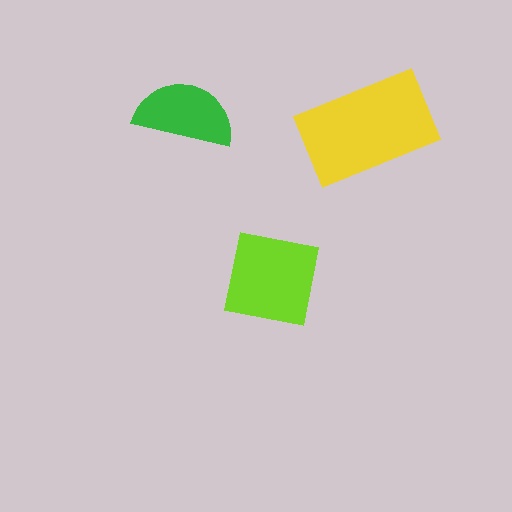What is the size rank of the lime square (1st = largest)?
2nd.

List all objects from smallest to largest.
The green semicircle, the lime square, the yellow rectangle.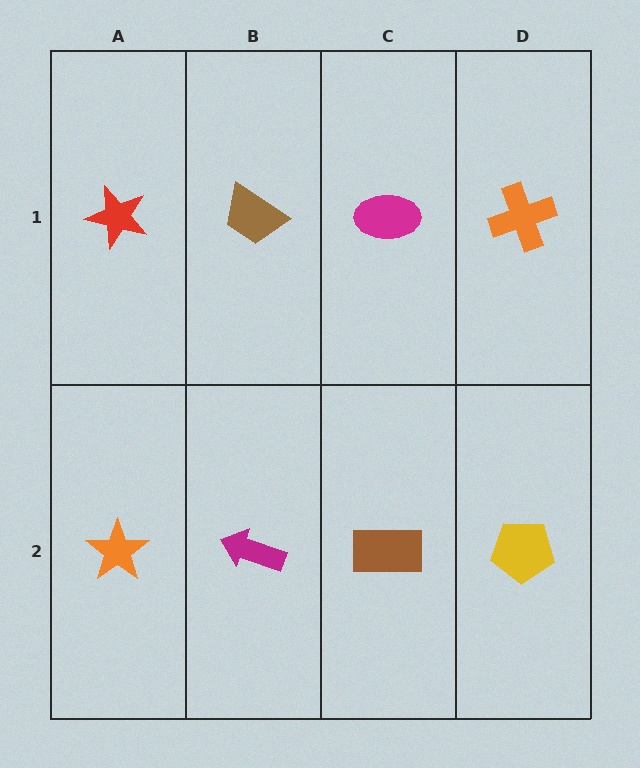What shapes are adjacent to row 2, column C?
A magenta ellipse (row 1, column C), a magenta arrow (row 2, column B), a yellow pentagon (row 2, column D).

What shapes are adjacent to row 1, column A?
An orange star (row 2, column A), a brown trapezoid (row 1, column B).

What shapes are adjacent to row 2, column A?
A red star (row 1, column A), a magenta arrow (row 2, column B).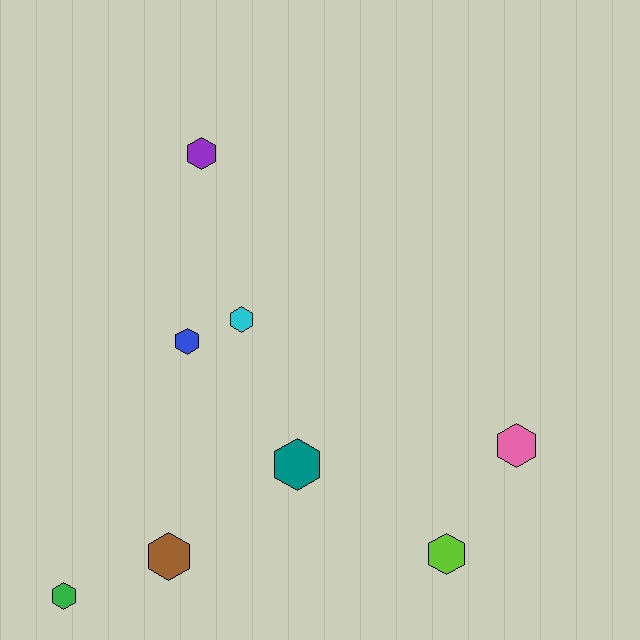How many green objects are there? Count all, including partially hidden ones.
There is 1 green object.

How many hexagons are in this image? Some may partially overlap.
There are 8 hexagons.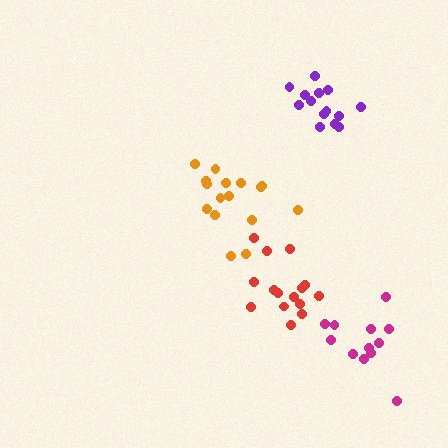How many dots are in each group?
Group 1: 14 dots, Group 2: 12 dots, Group 3: 15 dots, Group 4: 16 dots (57 total).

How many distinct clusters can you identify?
There are 4 distinct clusters.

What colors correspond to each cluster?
The clusters are colored: purple, magenta, red, orange.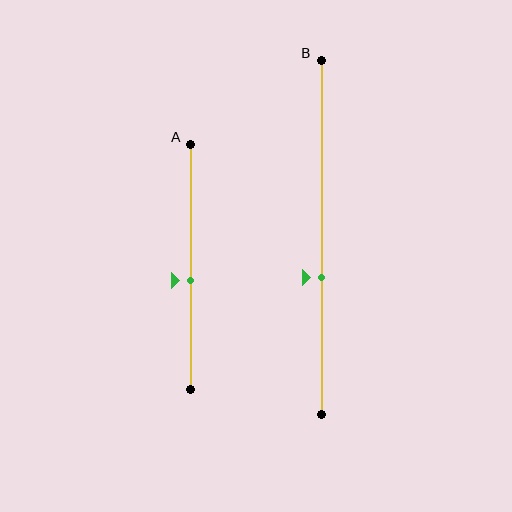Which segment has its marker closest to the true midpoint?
Segment A has its marker closest to the true midpoint.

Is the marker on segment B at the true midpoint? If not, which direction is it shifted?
No, the marker on segment B is shifted downward by about 11% of the segment length.